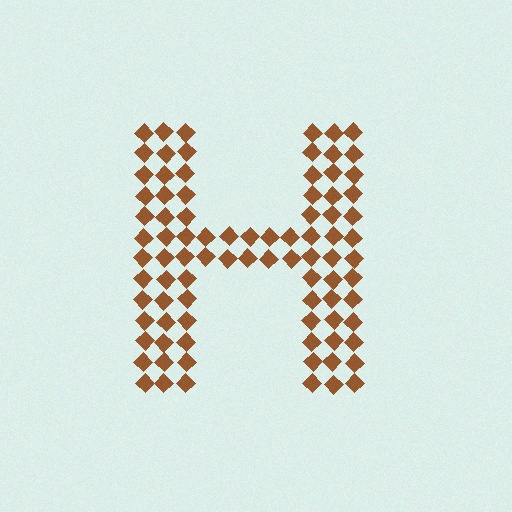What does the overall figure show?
The overall figure shows the letter H.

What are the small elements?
The small elements are diamonds.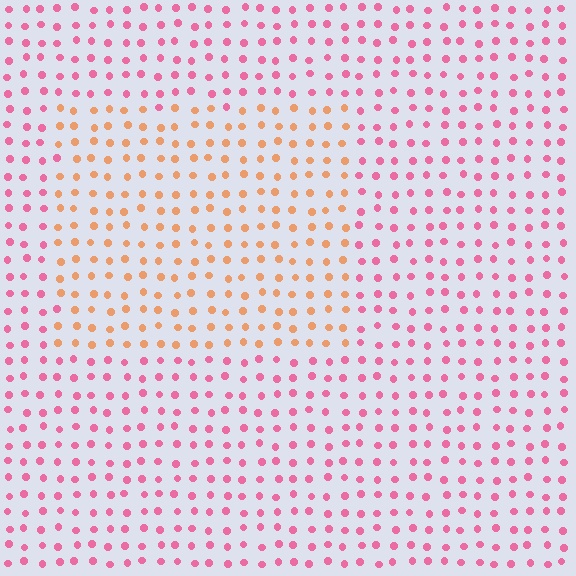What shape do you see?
I see a rectangle.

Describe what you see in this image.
The image is filled with small pink elements in a uniform arrangement. A rectangle-shaped region is visible where the elements are tinted to a slightly different hue, forming a subtle color boundary.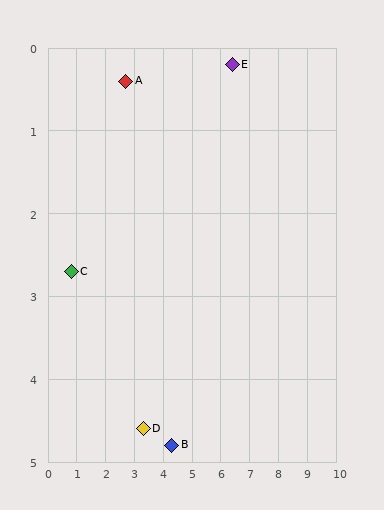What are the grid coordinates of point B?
Point B is at approximately (4.3, 4.8).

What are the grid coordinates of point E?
Point E is at approximately (6.4, 0.2).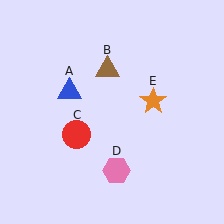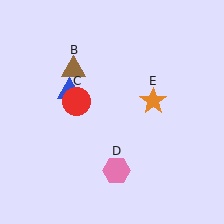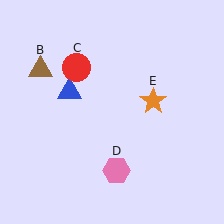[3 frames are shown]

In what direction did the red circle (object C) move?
The red circle (object C) moved up.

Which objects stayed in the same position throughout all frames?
Blue triangle (object A) and pink hexagon (object D) and orange star (object E) remained stationary.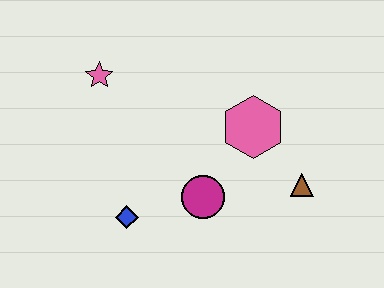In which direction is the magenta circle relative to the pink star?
The magenta circle is below the pink star.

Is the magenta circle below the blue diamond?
No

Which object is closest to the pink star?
The blue diamond is closest to the pink star.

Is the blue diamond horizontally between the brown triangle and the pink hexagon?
No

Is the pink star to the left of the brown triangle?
Yes